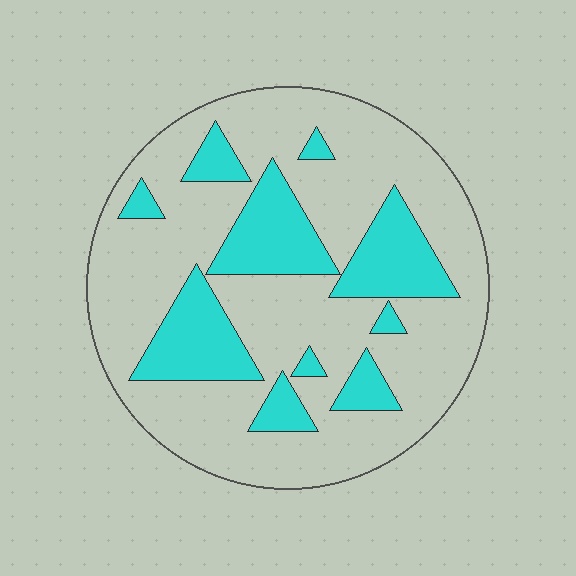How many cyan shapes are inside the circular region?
10.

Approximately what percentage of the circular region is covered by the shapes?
Approximately 25%.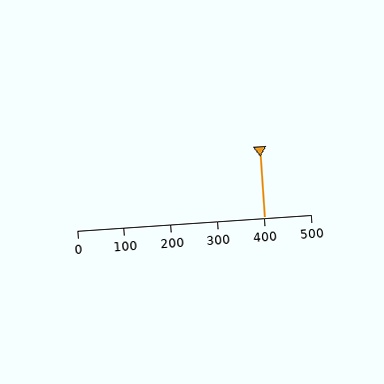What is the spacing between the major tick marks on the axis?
The major ticks are spaced 100 apart.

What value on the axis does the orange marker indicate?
The marker indicates approximately 400.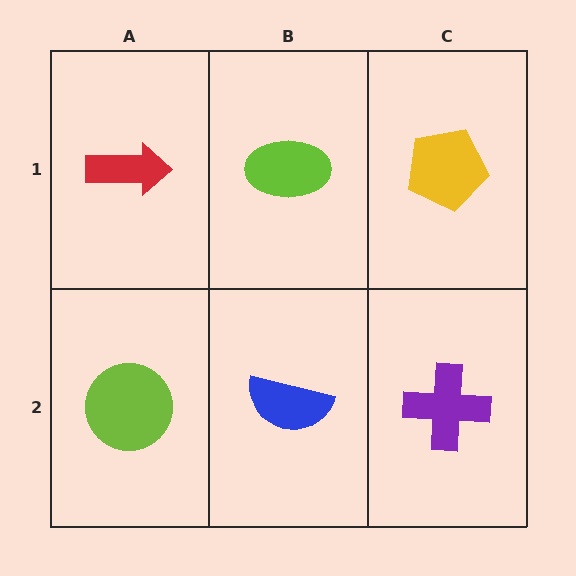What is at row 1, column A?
A red arrow.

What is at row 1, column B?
A lime ellipse.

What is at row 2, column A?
A lime circle.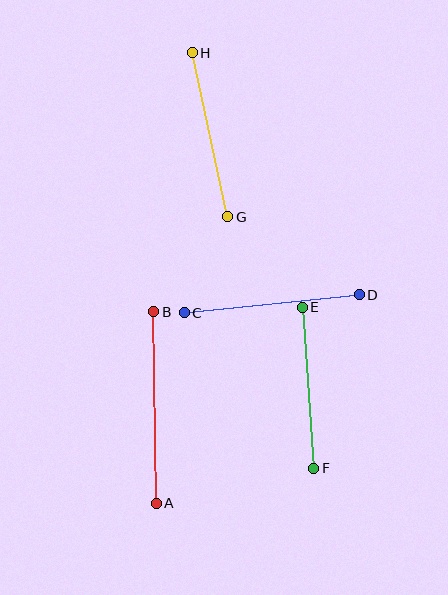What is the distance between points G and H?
The distance is approximately 168 pixels.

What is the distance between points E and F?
The distance is approximately 161 pixels.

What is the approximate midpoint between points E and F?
The midpoint is at approximately (308, 388) pixels.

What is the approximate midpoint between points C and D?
The midpoint is at approximately (272, 304) pixels.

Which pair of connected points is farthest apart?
Points A and B are farthest apart.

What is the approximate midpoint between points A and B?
The midpoint is at approximately (155, 408) pixels.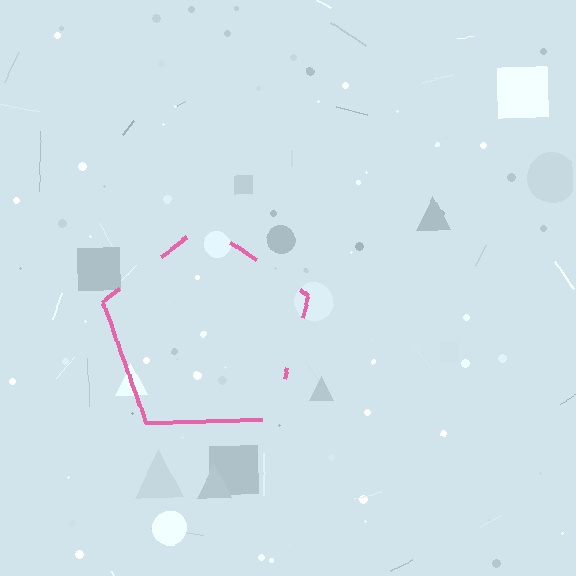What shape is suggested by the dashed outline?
The dashed outline suggests a pentagon.